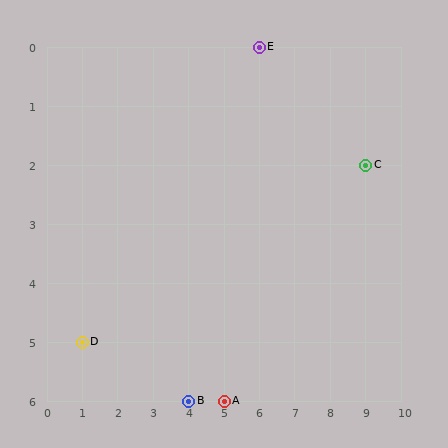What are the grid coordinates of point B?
Point B is at grid coordinates (4, 6).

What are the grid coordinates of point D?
Point D is at grid coordinates (1, 5).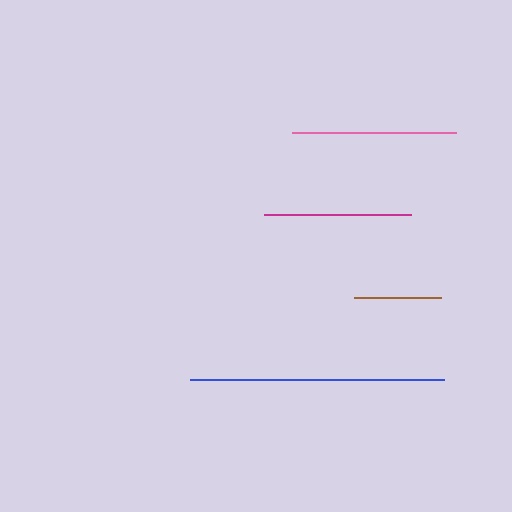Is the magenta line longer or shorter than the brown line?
The magenta line is longer than the brown line.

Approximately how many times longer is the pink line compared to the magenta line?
The pink line is approximately 1.1 times the length of the magenta line.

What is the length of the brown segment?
The brown segment is approximately 87 pixels long.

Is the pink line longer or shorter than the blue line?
The blue line is longer than the pink line.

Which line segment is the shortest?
The brown line is the shortest at approximately 87 pixels.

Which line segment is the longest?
The blue line is the longest at approximately 254 pixels.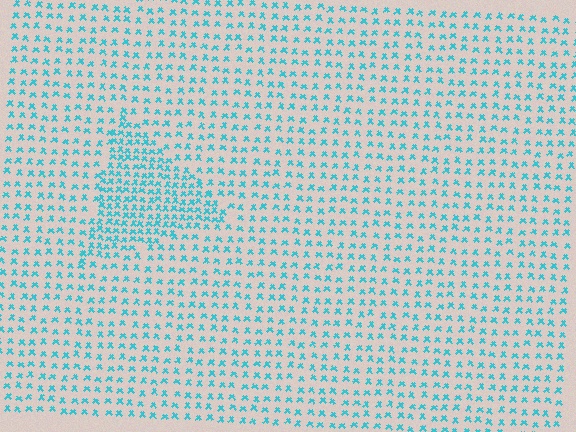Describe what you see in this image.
The image contains small cyan elements arranged at two different densities. A triangle-shaped region is visible where the elements are more densely packed than the surrounding area.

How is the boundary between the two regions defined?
The boundary is defined by a change in element density (approximately 1.9x ratio). All elements are the same color, size, and shape.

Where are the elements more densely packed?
The elements are more densely packed inside the triangle boundary.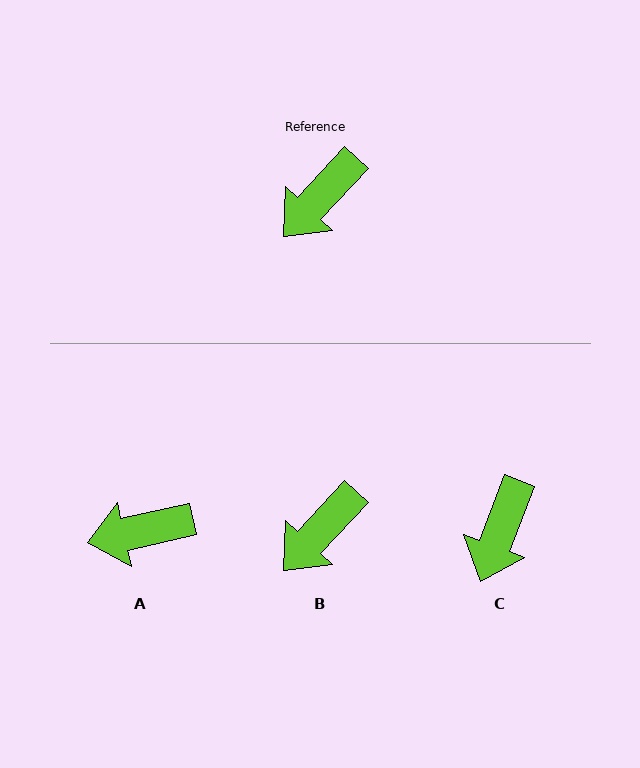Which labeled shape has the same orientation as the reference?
B.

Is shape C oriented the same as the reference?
No, it is off by about 22 degrees.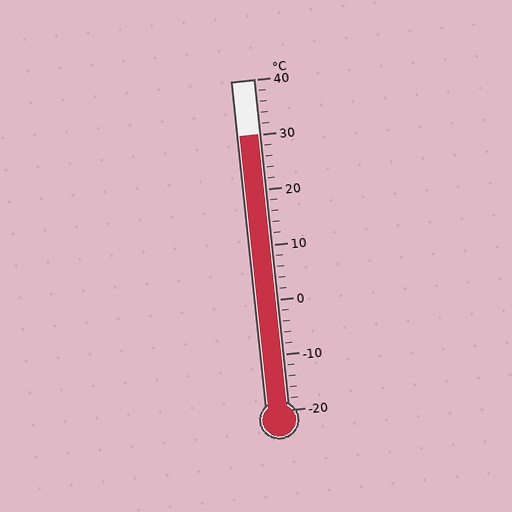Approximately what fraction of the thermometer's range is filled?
The thermometer is filled to approximately 85% of its range.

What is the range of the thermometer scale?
The thermometer scale ranges from -20°C to 40°C.